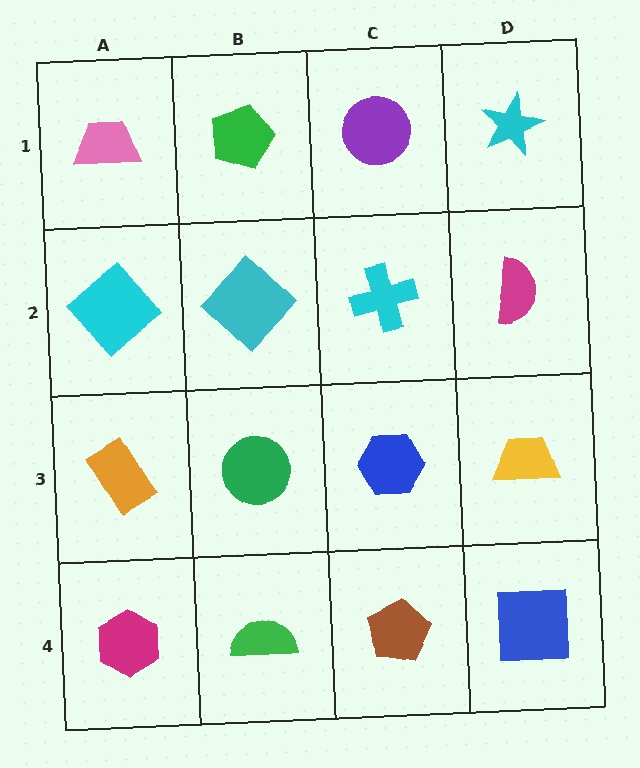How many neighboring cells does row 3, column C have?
4.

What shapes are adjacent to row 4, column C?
A blue hexagon (row 3, column C), a green semicircle (row 4, column B), a blue square (row 4, column D).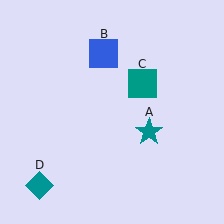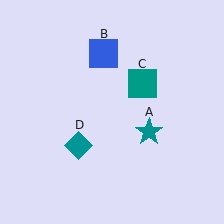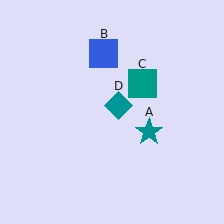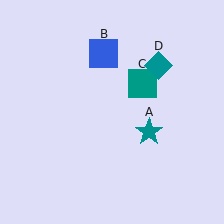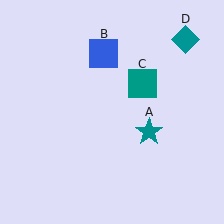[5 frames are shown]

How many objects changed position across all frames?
1 object changed position: teal diamond (object D).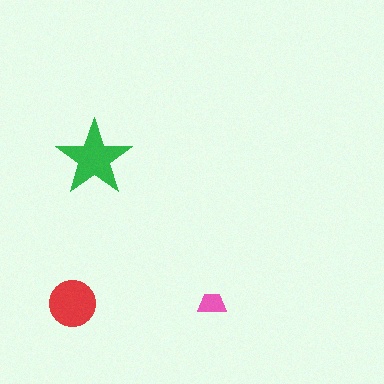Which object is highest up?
The green star is topmost.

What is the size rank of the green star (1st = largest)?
1st.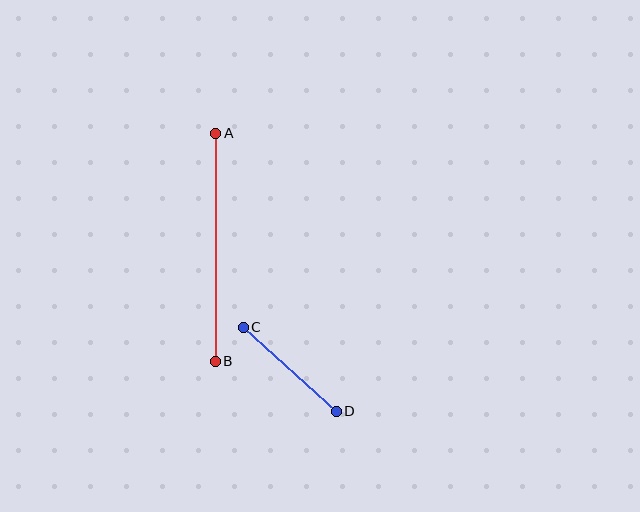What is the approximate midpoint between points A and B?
The midpoint is at approximately (216, 247) pixels.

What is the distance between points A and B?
The distance is approximately 228 pixels.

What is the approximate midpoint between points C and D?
The midpoint is at approximately (290, 369) pixels.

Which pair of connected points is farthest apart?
Points A and B are farthest apart.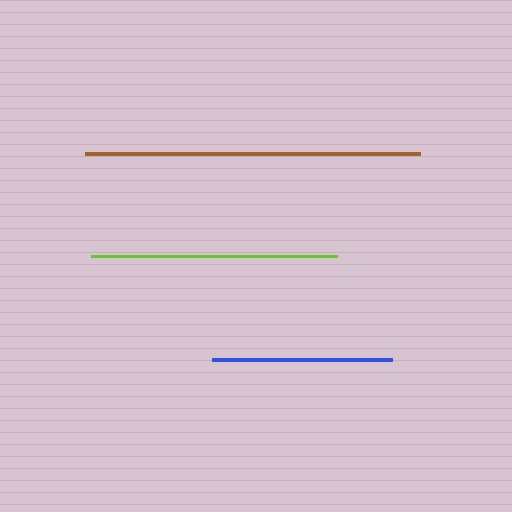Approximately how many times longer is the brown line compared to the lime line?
The brown line is approximately 1.4 times the length of the lime line.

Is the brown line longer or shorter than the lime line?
The brown line is longer than the lime line.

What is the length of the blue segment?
The blue segment is approximately 180 pixels long.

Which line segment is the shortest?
The blue line is the shortest at approximately 180 pixels.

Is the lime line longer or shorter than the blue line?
The lime line is longer than the blue line.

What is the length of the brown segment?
The brown segment is approximately 335 pixels long.